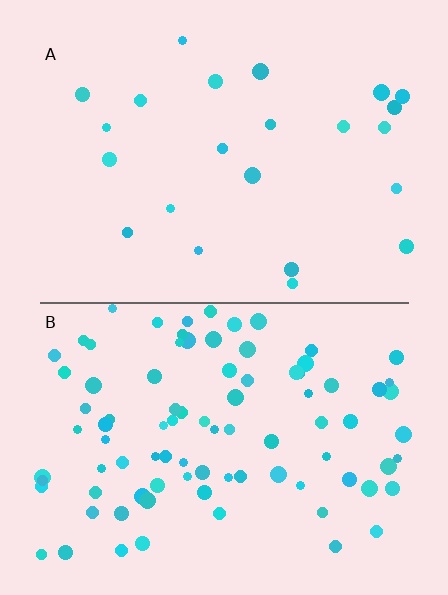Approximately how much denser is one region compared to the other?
Approximately 3.8× — region B over region A.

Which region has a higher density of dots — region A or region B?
B (the bottom).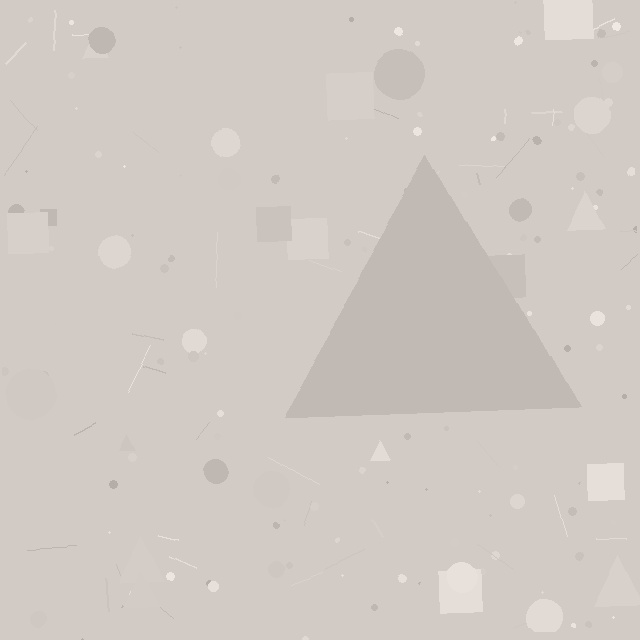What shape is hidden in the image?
A triangle is hidden in the image.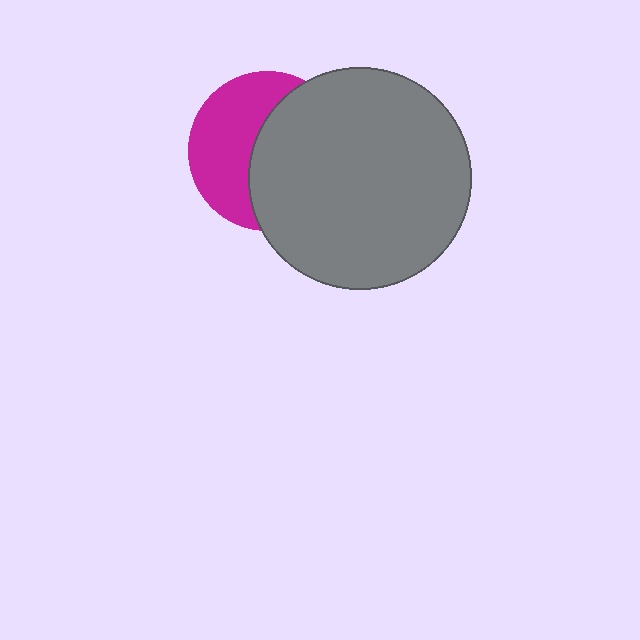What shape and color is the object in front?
The object in front is a gray circle.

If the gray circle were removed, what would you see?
You would see the complete magenta circle.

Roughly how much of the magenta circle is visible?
About half of it is visible (roughly 46%).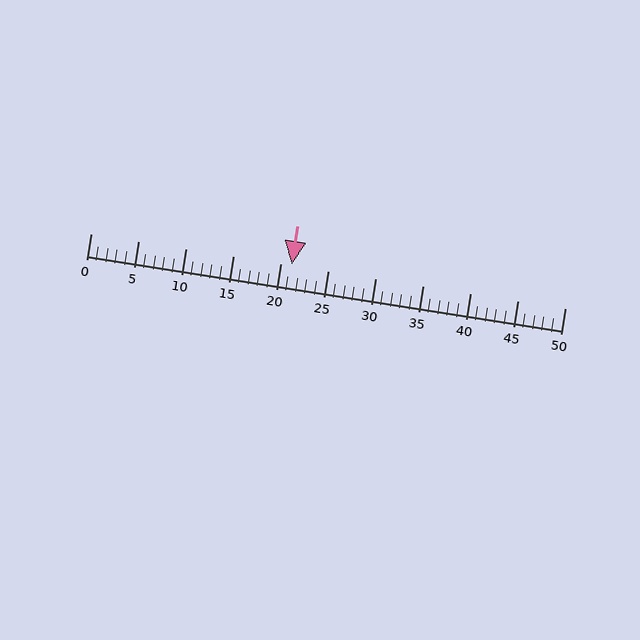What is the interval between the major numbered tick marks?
The major tick marks are spaced 5 units apart.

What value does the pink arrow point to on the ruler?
The pink arrow points to approximately 21.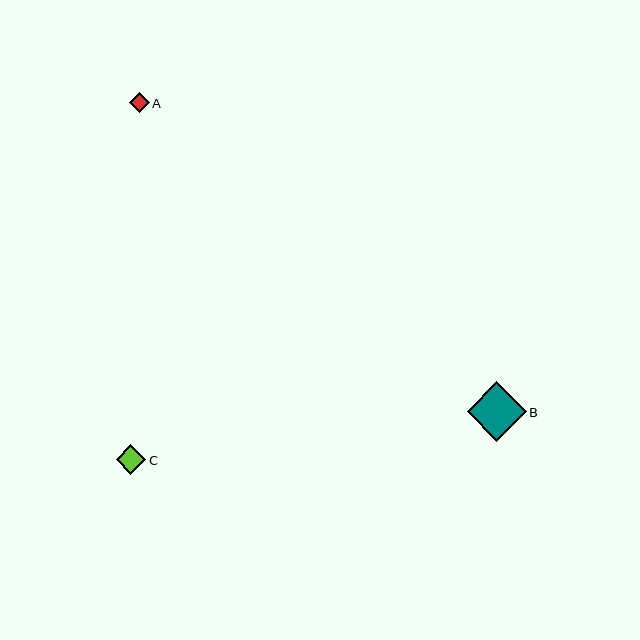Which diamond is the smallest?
Diamond A is the smallest with a size of approximately 20 pixels.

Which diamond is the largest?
Diamond B is the largest with a size of approximately 59 pixels.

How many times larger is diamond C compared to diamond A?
Diamond C is approximately 1.5 times the size of diamond A.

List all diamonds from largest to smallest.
From largest to smallest: B, C, A.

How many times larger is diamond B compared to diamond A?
Diamond B is approximately 2.9 times the size of diamond A.